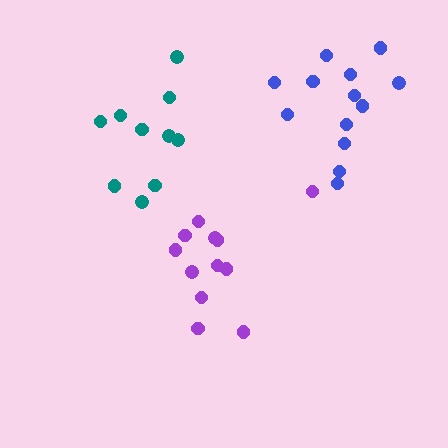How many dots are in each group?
Group 1: 12 dots, Group 2: 10 dots, Group 3: 13 dots (35 total).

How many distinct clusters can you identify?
There are 3 distinct clusters.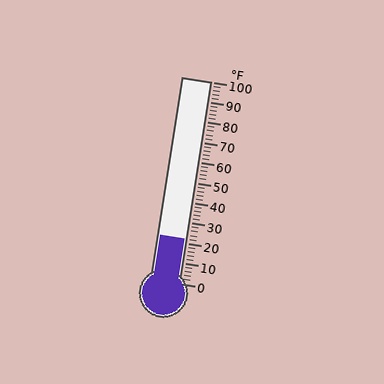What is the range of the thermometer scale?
The thermometer scale ranges from 0°F to 100°F.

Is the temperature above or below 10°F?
The temperature is above 10°F.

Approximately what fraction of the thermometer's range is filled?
The thermometer is filled to approximately 20% of its range.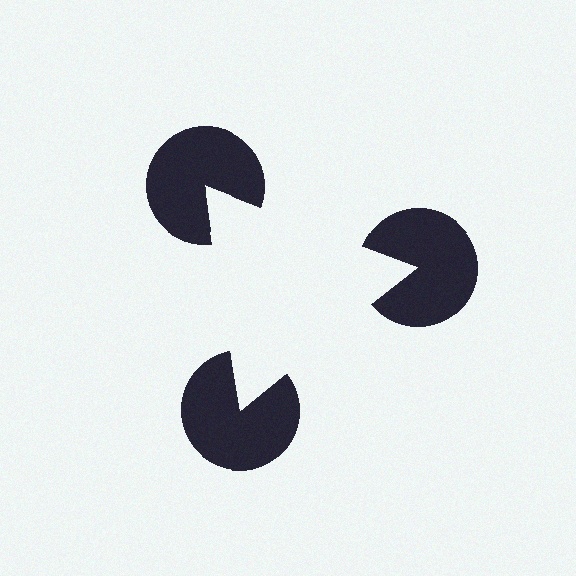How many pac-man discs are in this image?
There are 3 — one at each vertex of the illusory triangle.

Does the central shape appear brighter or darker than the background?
It typically appears slightly brighter than the background, even though no actual brightness change is drawn.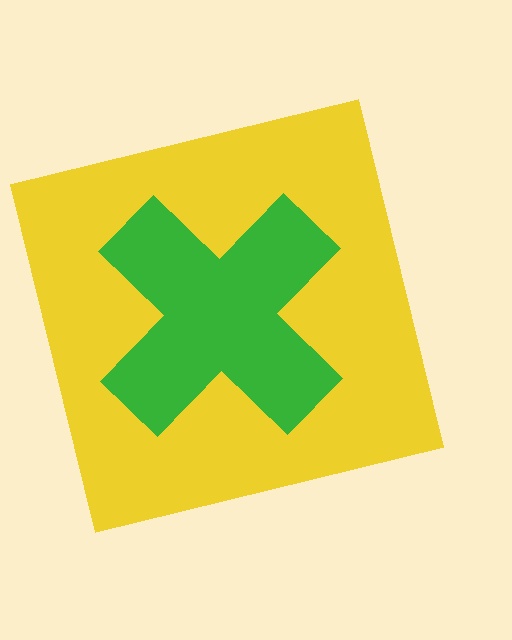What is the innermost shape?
The green cross.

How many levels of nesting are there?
2.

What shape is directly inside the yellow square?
The green cross.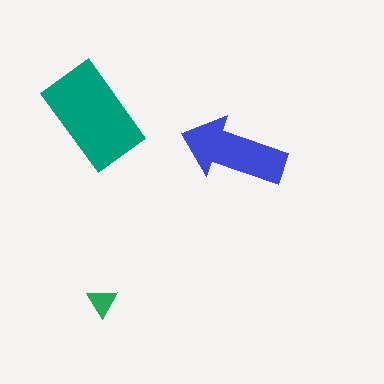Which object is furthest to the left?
The teal rectangle is leftmost.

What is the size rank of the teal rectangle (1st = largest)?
1st.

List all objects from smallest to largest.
The green triangle, the blue arrow, the teal rectangle.